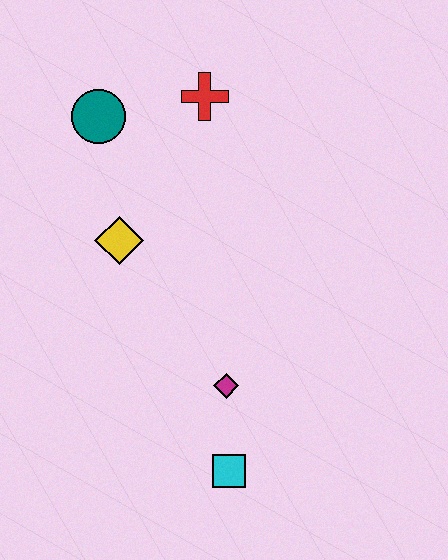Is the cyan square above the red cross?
No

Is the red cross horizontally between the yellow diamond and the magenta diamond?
Yes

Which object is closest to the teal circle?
The red cross is closest to the teal circle.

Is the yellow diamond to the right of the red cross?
No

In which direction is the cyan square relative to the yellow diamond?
The cyan square is below the yellow diamond.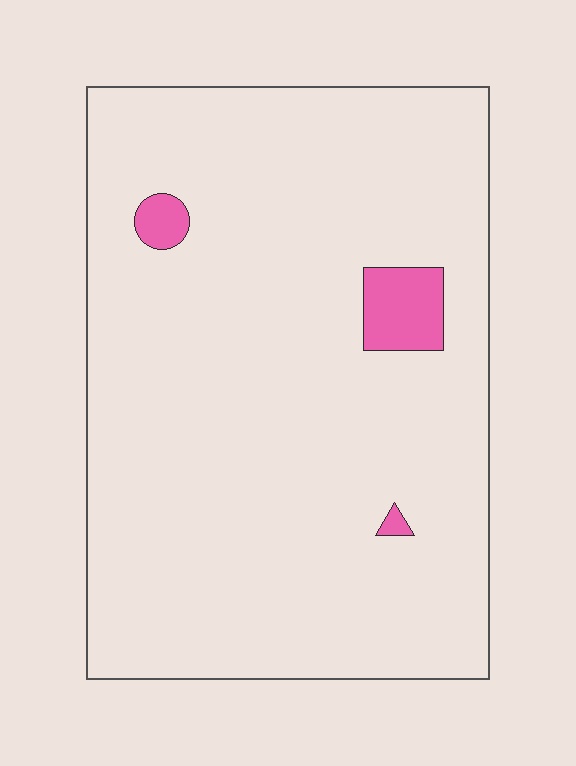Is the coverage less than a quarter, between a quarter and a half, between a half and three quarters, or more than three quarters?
Less than a quarter.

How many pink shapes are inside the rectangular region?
3.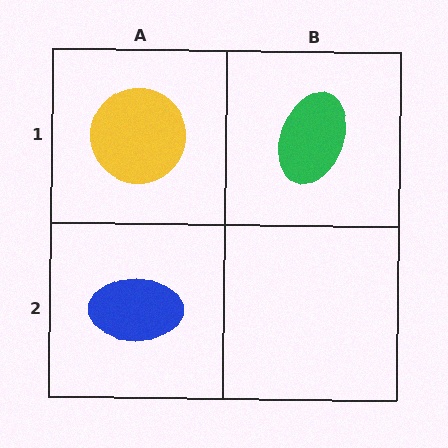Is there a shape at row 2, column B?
No, that cell is empty.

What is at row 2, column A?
A blue ellipse.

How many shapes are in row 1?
2 shapes.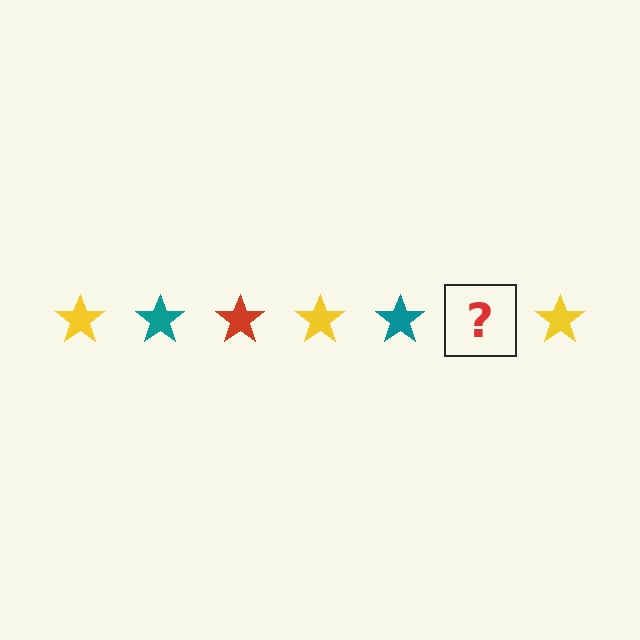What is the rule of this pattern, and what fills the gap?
The rule is that the pattern cycles through yellow, teal, red stars. The gap should be filled with a red star.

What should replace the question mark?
The question mark should be replaced with a red star.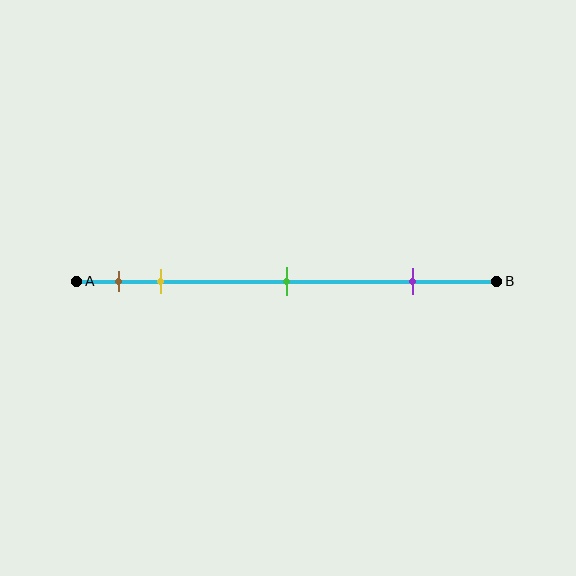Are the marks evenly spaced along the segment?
No, the marks are not evenly spaced.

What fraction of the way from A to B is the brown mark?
The brown mark is approximately 10% (0.1) of the way from A to B.